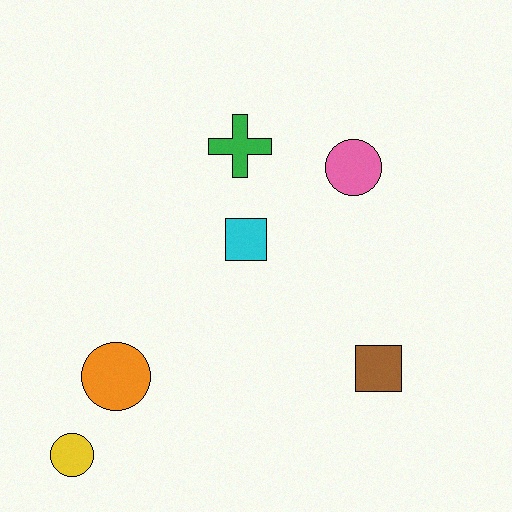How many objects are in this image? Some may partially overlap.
There are 6 objects.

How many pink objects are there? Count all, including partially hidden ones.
There is 1 pink object.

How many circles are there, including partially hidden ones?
There are 3 circles.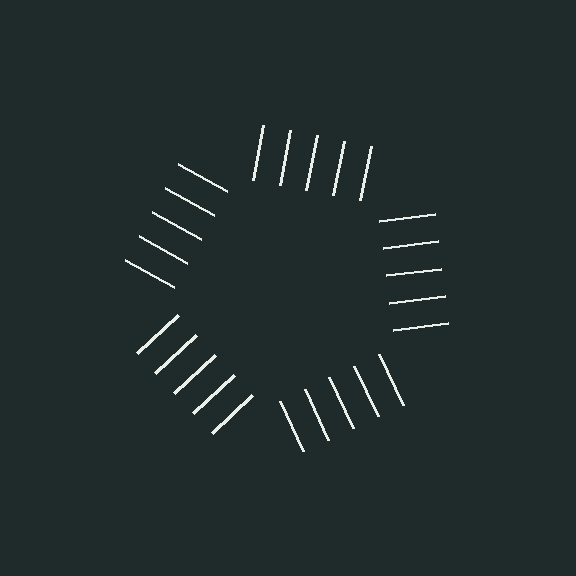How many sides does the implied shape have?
5 sides — the line-ends trace a pentagon.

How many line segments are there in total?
25 — 5 along each of the 5 edges.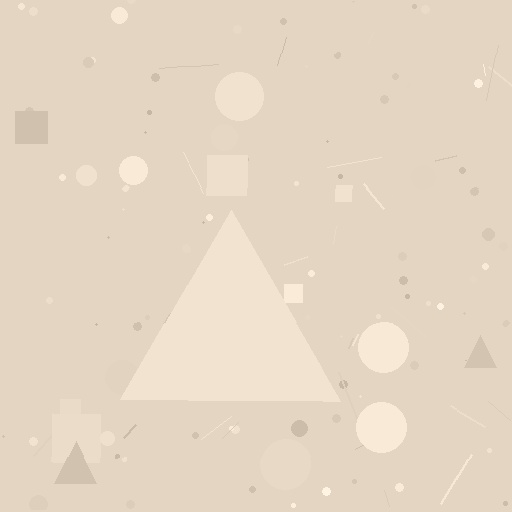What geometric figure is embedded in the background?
A triangle is embedded in the background.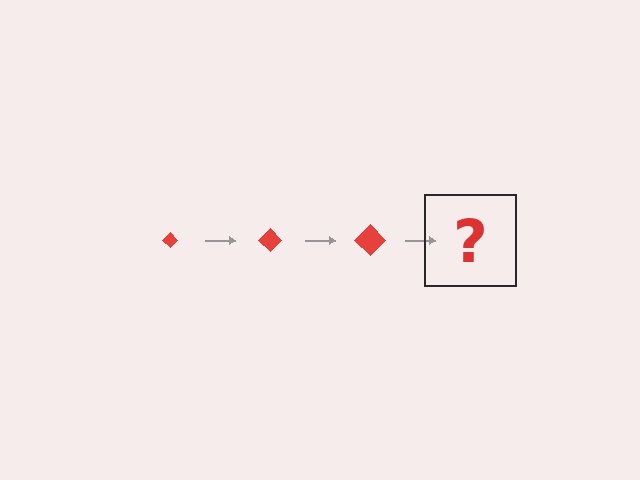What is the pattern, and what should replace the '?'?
The pattern is that the diamond gets progressively larger each step. The '?' should be a red diamond, larger than the previous one.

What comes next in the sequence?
The next element should be a red diamond, larger than the previous one.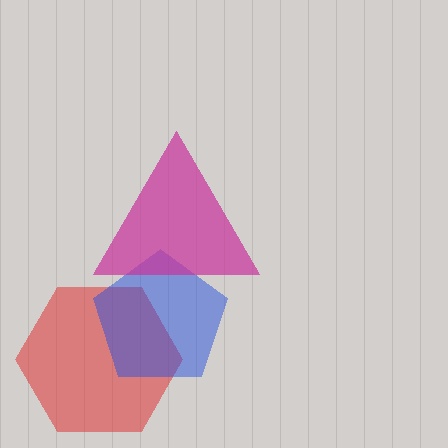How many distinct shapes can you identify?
There are 3 distinct shapes: a red hexagon, a blue pentagon, a magenta triangle.